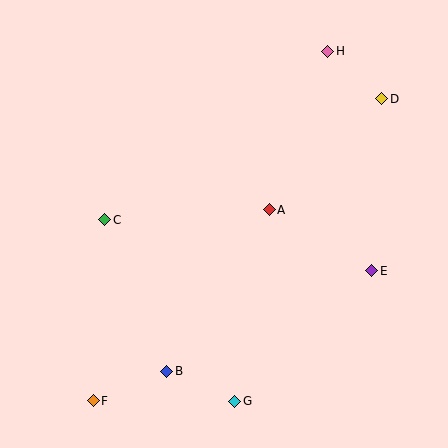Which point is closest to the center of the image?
Point A at (269, 210) is closest to the center.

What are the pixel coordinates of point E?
Point E is at (372, 271).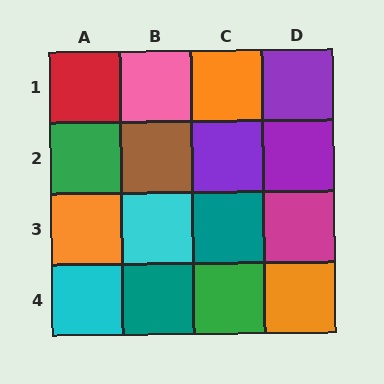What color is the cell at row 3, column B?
Cyan.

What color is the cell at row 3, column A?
Orange.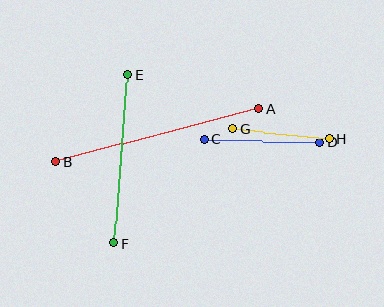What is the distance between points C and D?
The distance is approximately 116 pixels.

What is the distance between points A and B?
The distance is approximately 210 pixels.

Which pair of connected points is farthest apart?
Points A and B are farthest apart.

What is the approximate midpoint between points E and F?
The midpoint is at approximately (121, 159) pixels.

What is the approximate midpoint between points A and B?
The midpoint is at approximately (157, 135) pixels.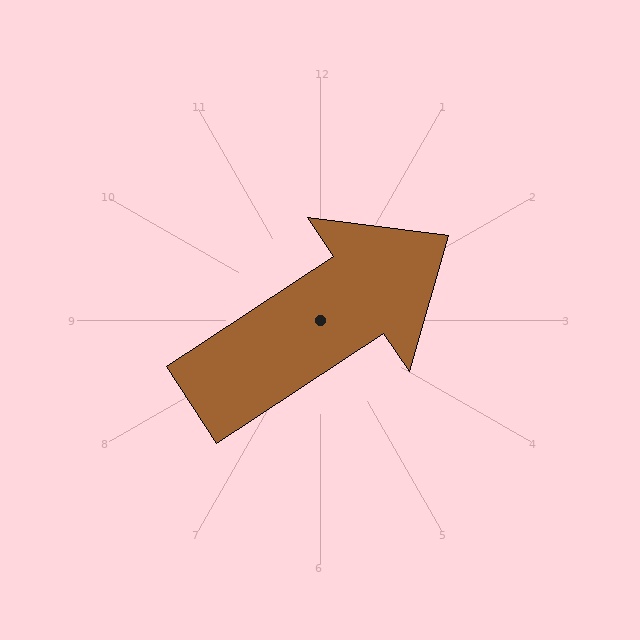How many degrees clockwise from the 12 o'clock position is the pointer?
Approximately 57 degrees.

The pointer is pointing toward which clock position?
Roughly 2 o'clock.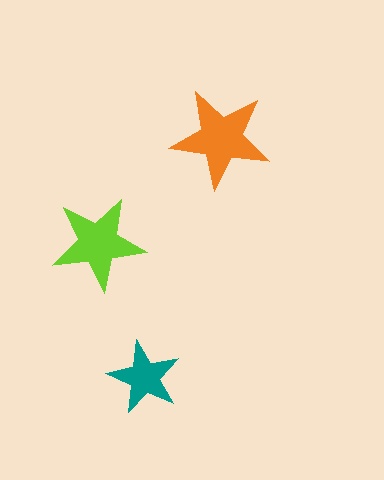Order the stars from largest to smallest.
the orange one, the lime one, the teal one.